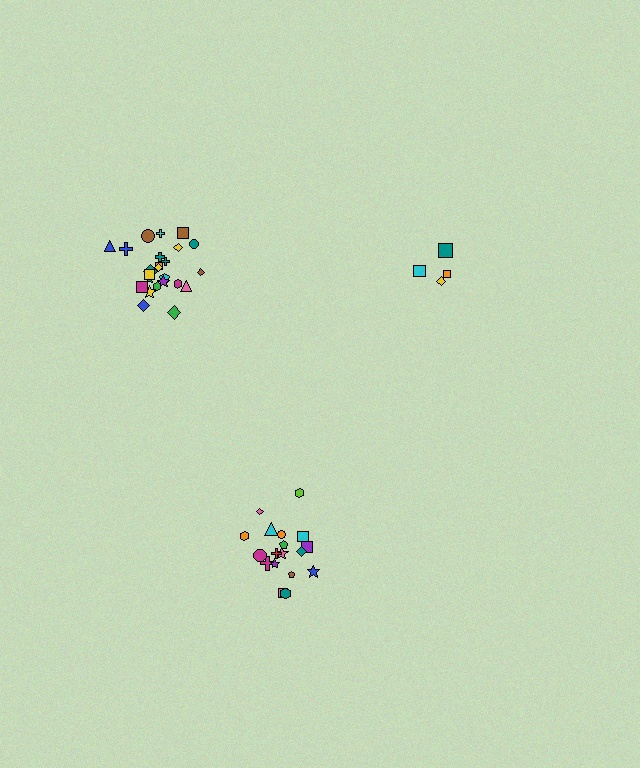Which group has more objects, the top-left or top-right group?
The top-left group.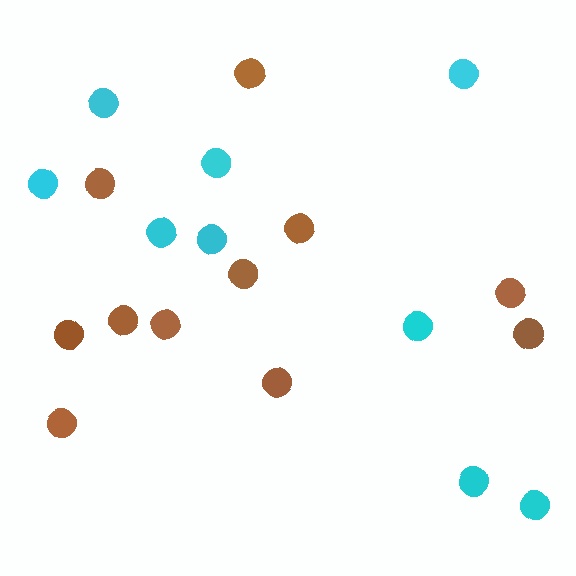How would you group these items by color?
There are 2 groups: one group of brown circles (11) and one group of cyan circles (9).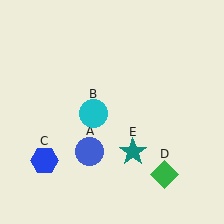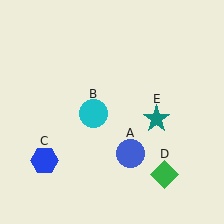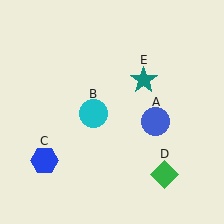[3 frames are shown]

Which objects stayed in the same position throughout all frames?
Cyan circle (object B) and blue hexagon (object C) and green diamond (object D) remained stationary.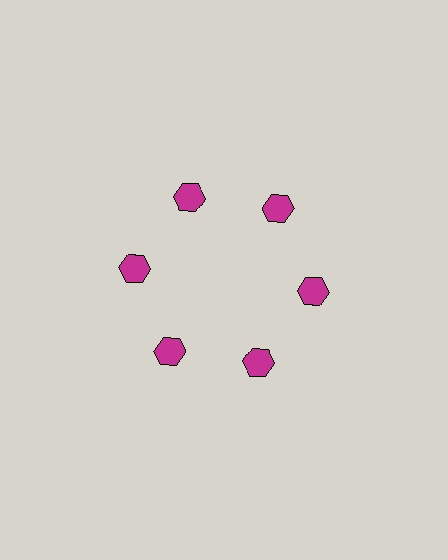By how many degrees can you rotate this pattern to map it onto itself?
The pattern maps onto itself every 60 degrees of rotation.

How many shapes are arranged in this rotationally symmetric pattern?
There are 6 shapes, arranged in 6 groups of 1.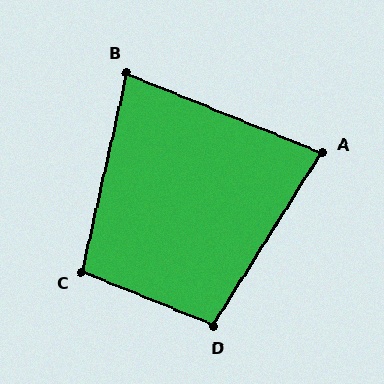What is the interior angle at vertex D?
Approximately 99 degrees (obtuse).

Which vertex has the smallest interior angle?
A, at approximately 80 degrees.